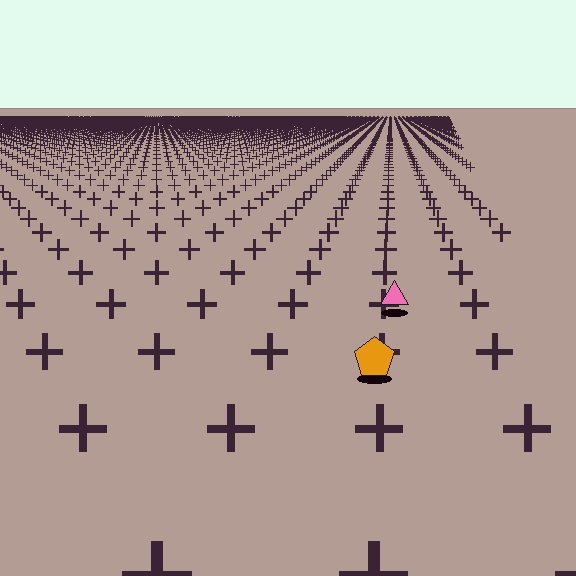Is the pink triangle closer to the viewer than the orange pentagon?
No. The orange pentagon is closer — you can tell from the texture gradient: the ground texture is coarser near it.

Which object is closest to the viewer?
The orange pentagon is closest. The texture marks near it are larger and more spread out.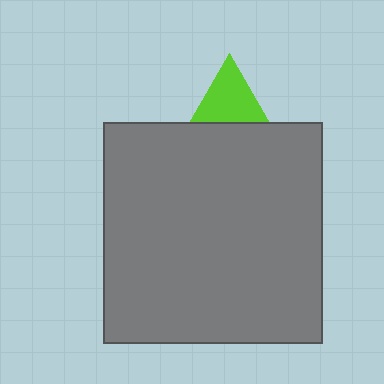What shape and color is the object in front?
The object in front is a gray rectangle.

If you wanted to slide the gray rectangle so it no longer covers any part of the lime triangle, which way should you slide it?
Slide it down — that is the most direct way to separate the two shapes.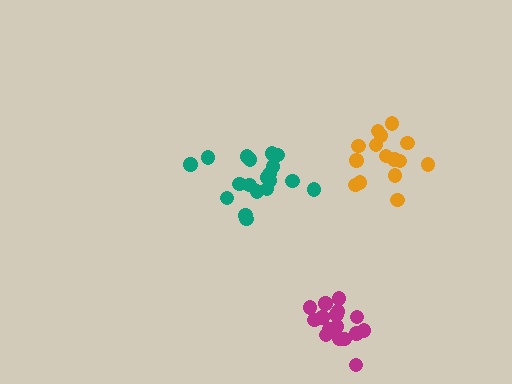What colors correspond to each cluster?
The clusters are colored: magenta, teal, orange.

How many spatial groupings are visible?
There are 3 spatial groupings.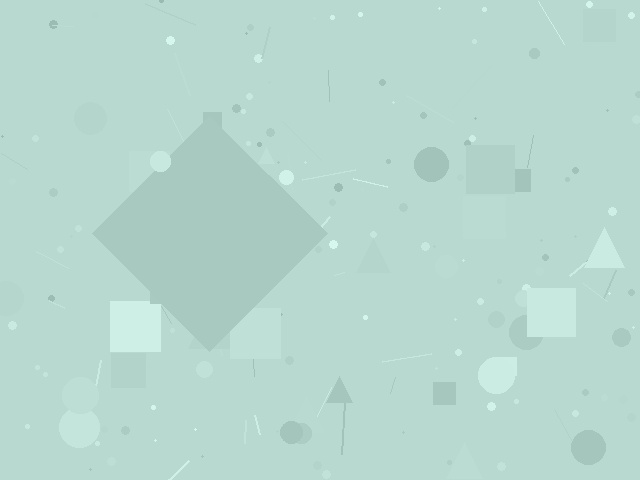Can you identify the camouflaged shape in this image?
The camouflaged shape is a diamond.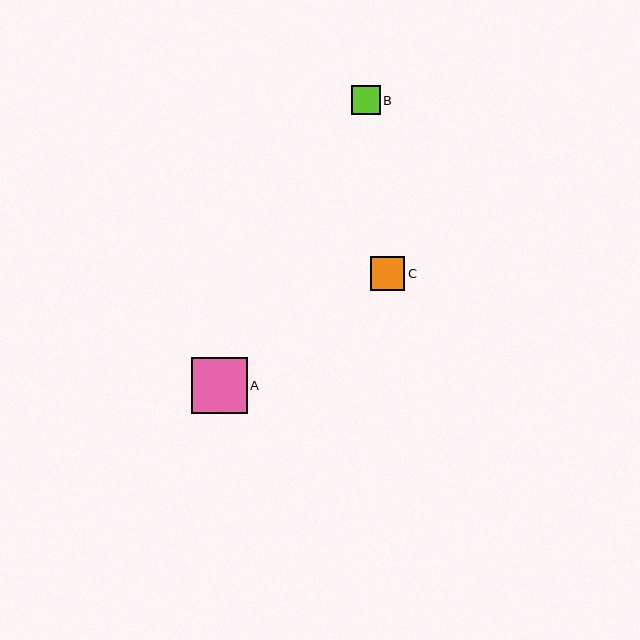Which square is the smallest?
Square B is the smallest with a size of approximately 28 pixels.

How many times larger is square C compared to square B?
Square C is approximately 1.2 times the size of square B.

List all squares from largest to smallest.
From largest to smallest: A, C, B.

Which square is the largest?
Square A is the largest with a size of approximately 56 pixels.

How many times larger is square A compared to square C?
Square A is approximately 1.6 times the size of square C.